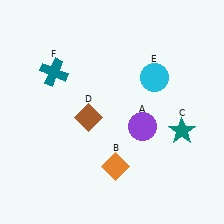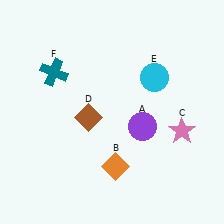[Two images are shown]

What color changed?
The star (C) changed from teal in Image 1 to pink in Image 2.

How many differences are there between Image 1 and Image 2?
There is 1 difference between the two images.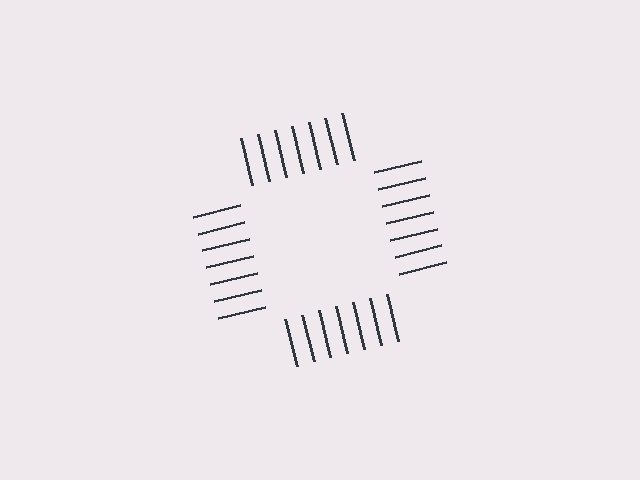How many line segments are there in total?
28 — 7 along each of the 4 edges.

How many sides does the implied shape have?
4 sides — the line-ends trace a square.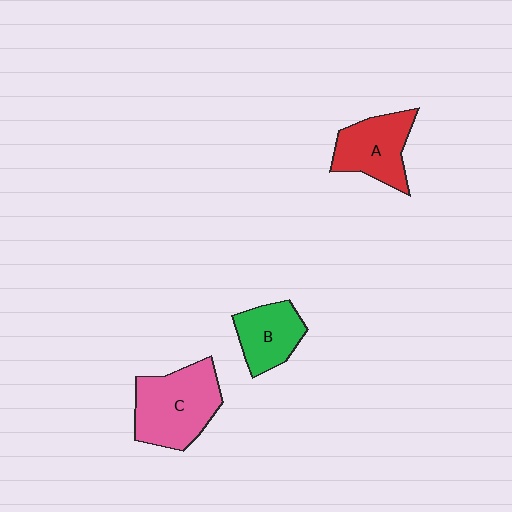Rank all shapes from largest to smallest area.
From largest to smallest: C (pink), A (red), B (green).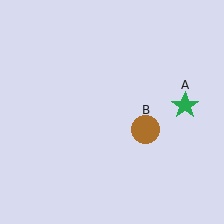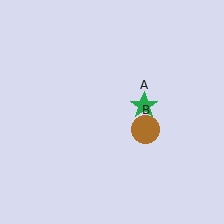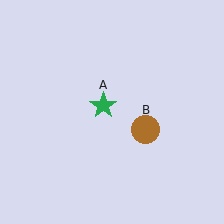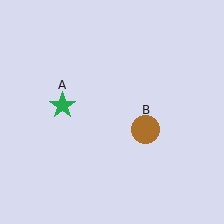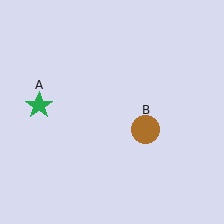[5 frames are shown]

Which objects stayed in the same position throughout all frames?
Brown circle (object B) remained stationary.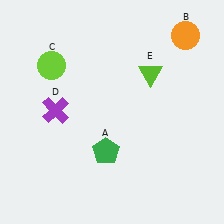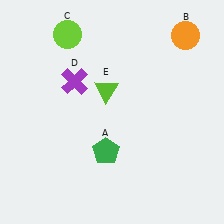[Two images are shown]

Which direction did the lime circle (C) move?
The lime circle (C) moved up.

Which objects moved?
The objects that moved are: the lime circle (C), the purple cross (D), the lime triangle (E).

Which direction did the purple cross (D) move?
The purple cross (D) moved up.